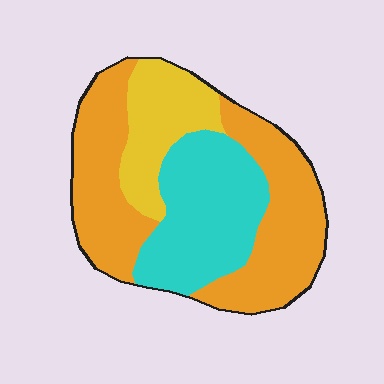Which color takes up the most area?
Orange, at roughly 50%.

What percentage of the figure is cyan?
Cyan takes up about one third (1/3) of the figure.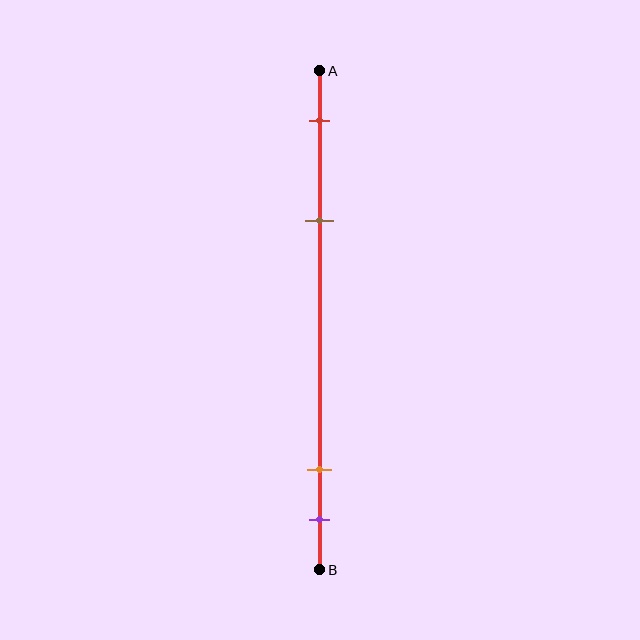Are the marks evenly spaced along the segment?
No, the marks are not evenly spaced.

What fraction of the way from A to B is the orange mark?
The orange mark is approximately 80% (0.8) of the way from A to B.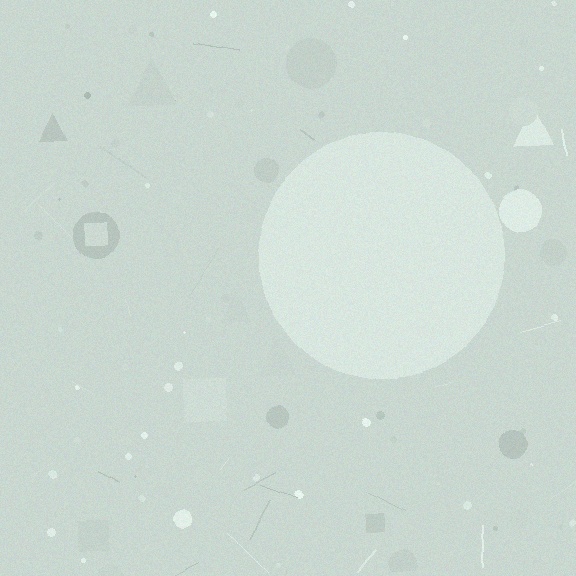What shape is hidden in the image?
A circle is hidden in the image.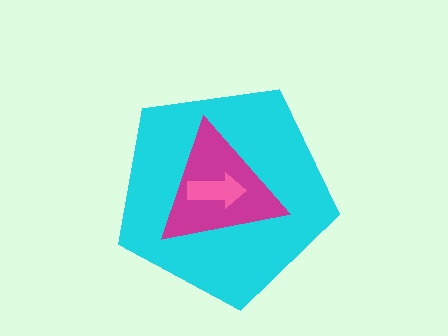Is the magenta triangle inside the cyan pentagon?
Yes.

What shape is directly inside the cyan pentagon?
The magenta triangle.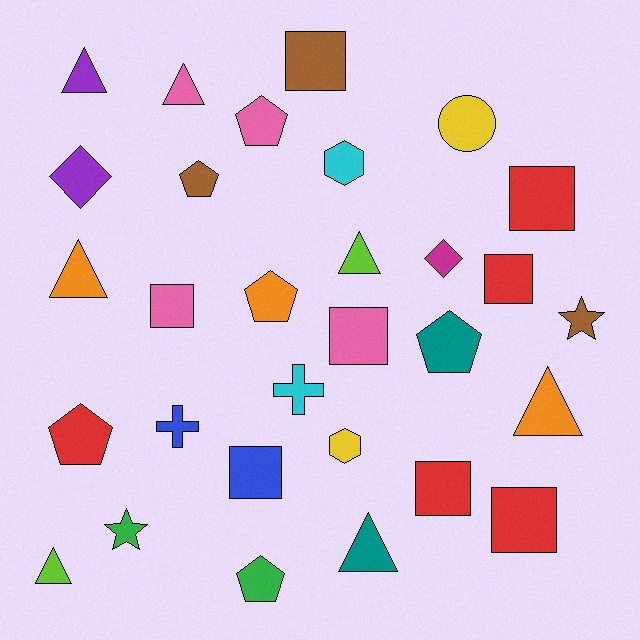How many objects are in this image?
There are 30 objects.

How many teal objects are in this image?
There are 2 teal objects.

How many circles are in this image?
There is 1 circle.